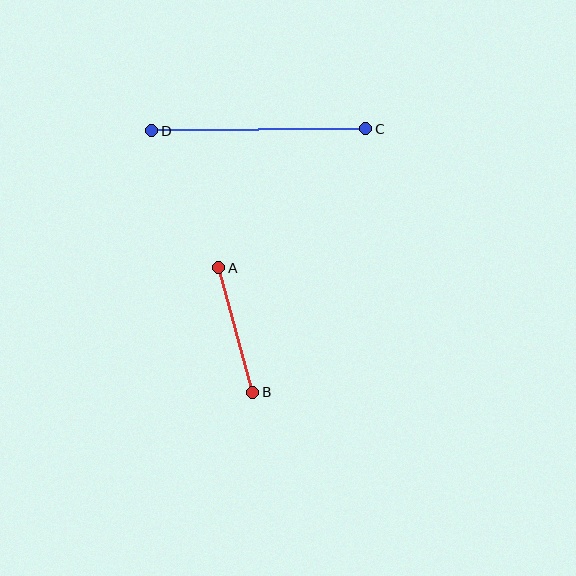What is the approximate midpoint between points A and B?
The midpoint is at approximately (236, 330) pixels.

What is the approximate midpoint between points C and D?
The midpoint is at approximately (259, 130) pixels.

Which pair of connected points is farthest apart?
Points C and D are farthest apart.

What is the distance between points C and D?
The distance is approximately 214 pixels.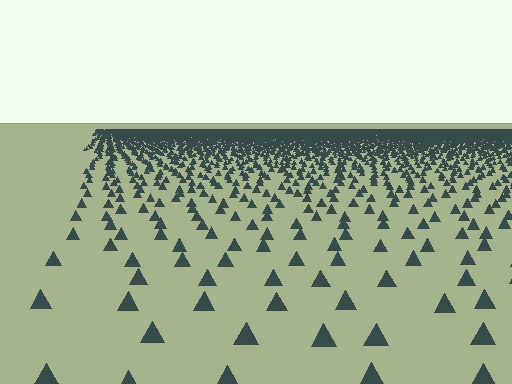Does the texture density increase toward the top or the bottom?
Density increases toward the top.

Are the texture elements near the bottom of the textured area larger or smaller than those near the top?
Larger. Near the bottom, elements are closer to the viewer and appear at a bigger on-screen size.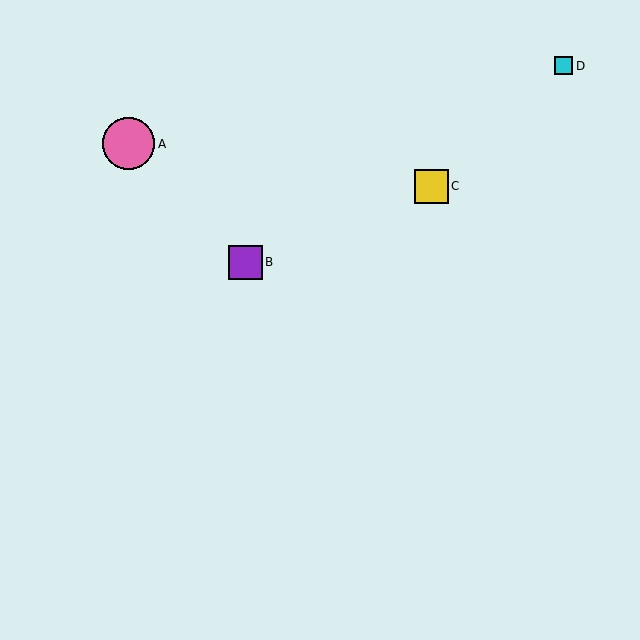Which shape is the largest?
The pink circle (labeled A) is the largest.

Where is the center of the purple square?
The center of the purple square is at (245, 262).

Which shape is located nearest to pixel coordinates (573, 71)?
The cyan square (labeled D) at (564, 66) is nearest to that location.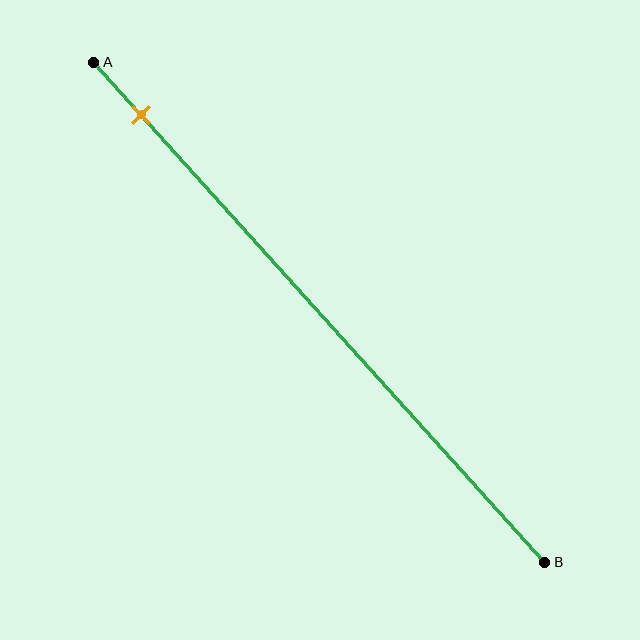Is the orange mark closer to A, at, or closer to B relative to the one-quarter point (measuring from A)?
The orange mark is closer to point A than the one-quarter point of segment AB.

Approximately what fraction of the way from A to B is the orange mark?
The orange mark is approximately 10% of the way from A to B.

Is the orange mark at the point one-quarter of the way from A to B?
No, the mark is at about 10% from A, not at the 25% one-quarter point.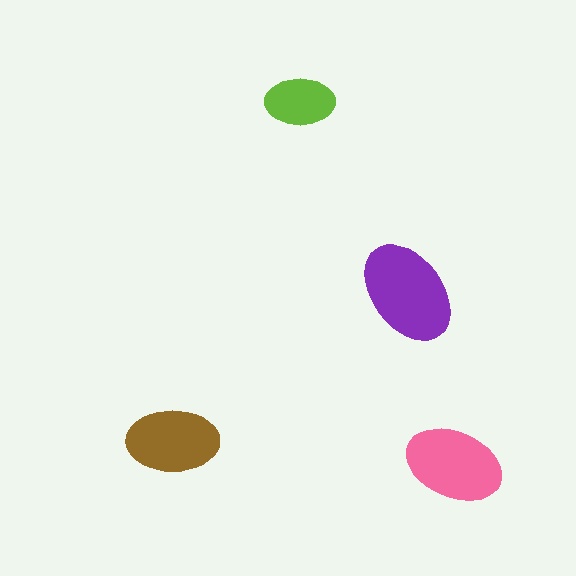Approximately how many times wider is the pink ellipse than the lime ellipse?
About 1.5 times wider.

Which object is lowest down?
The pink ellipse is bottommost.